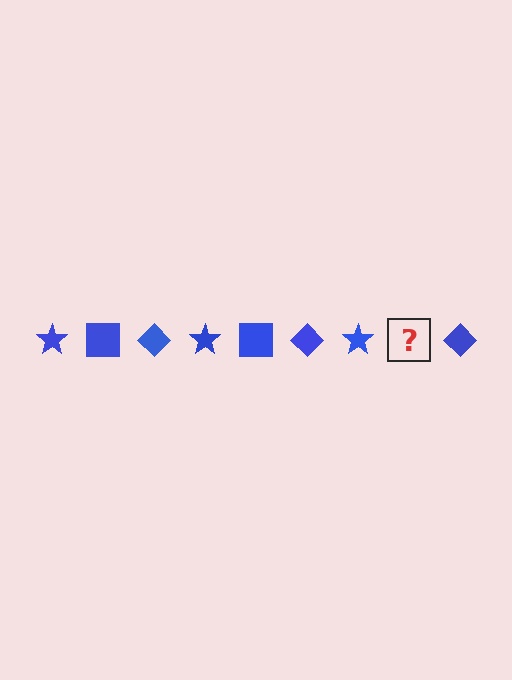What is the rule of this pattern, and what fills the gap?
The rule is that the pattern cycles through star, square, diamond shapes in blue. The gap should be filled with a blue square.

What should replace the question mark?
The question mark should be replaced with a blue square.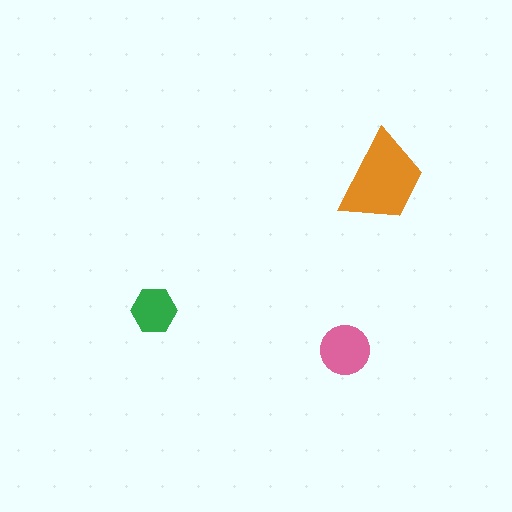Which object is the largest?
The orange trapezoid.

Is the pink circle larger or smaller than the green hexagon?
Larger.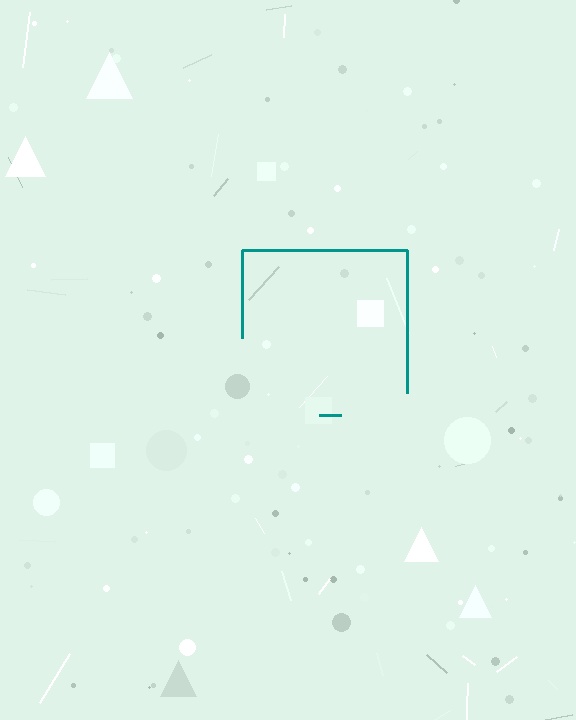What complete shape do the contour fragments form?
The contour fragments form a square.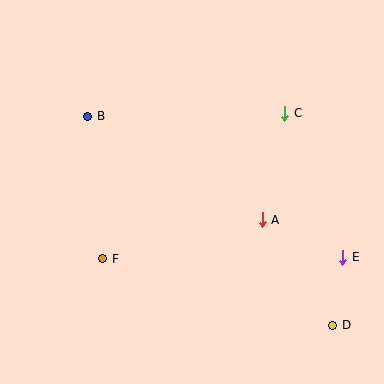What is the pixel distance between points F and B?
The distance between F and B is 143 pixels.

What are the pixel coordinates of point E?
Point E is at (343, 257).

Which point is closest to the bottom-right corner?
Point D is closest to the bottom-right corner.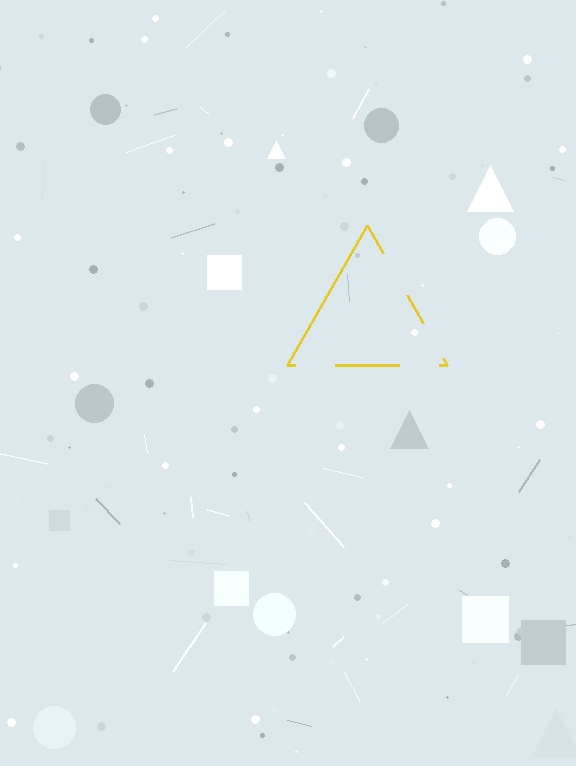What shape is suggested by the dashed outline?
The dashed outline suggests a triangle.